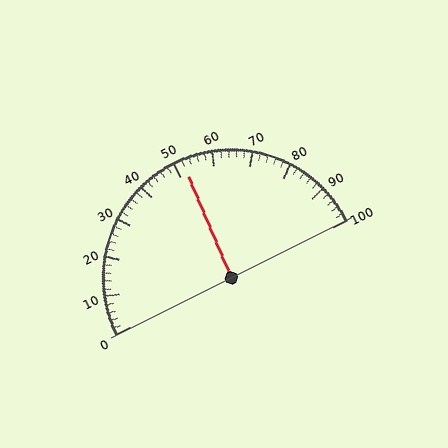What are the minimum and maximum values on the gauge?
The gauge ranges from 0 to 100.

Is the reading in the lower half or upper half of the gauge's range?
The reading is in the upper half of the range (0 to 100).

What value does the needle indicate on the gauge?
The needle indicates approximately 52.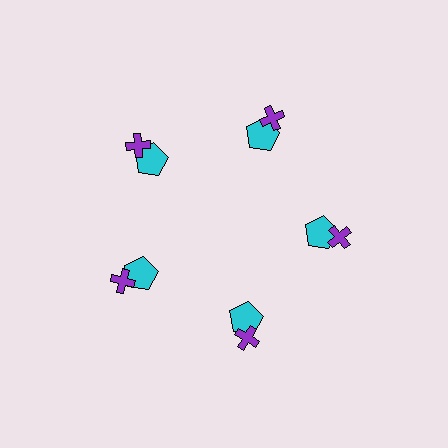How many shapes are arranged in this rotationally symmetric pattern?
There are 10 shapes, arranged in 5 groups of 2.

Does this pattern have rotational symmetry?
Yes, this pattern has 5-fold rotational symmetry. It looks the same after rotating 72 degrees around the center.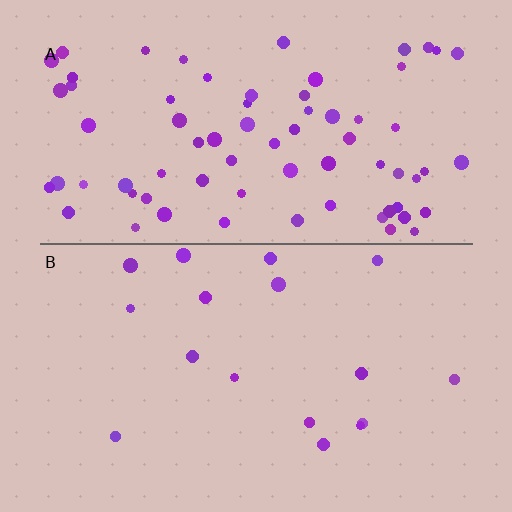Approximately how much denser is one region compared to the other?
Approximately 4.3× — region A over region B.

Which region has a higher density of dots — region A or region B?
A (the top).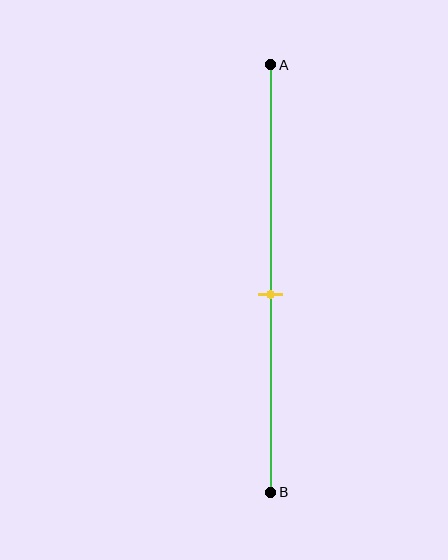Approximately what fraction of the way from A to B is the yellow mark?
The yellow mark is approximately 55% of the way from A to B.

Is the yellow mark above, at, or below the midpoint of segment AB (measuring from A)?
The yellow mark is below the midpoint of segment AB.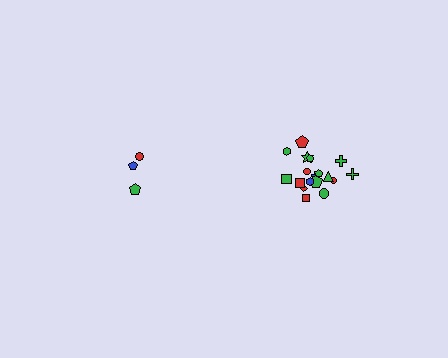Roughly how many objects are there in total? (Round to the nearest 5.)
Roughly 20 objects in total.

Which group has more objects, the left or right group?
The right group.